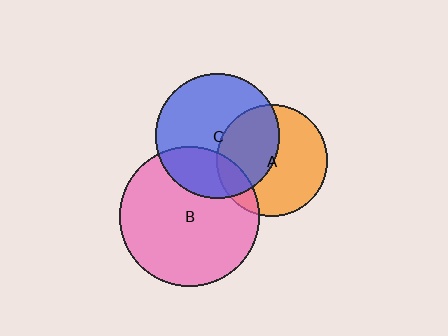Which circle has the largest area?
Circle B (pink).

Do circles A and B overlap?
Yes.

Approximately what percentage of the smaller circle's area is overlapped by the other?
Approximately 15%.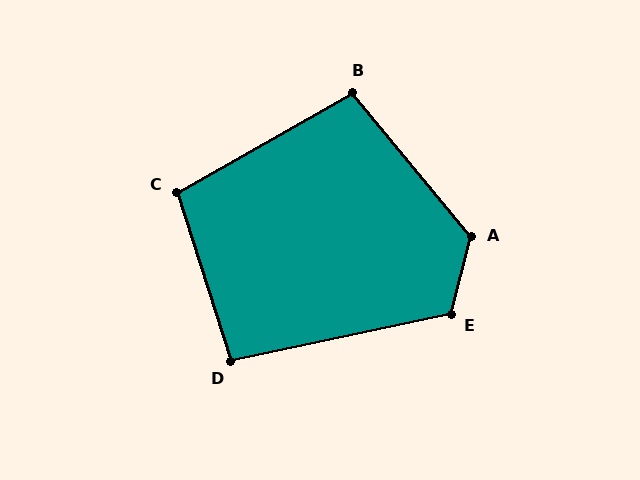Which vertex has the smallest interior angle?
D, at approximately 96 degrees.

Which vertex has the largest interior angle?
A, at approximately 126 degrees.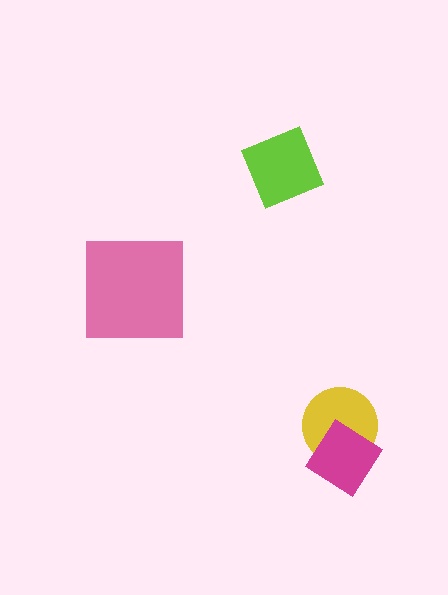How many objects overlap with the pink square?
0 objects overlap with the pink square.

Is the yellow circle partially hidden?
Yes, it is partially covered by another shape.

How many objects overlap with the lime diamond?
0 objects overlap with the lime diamond.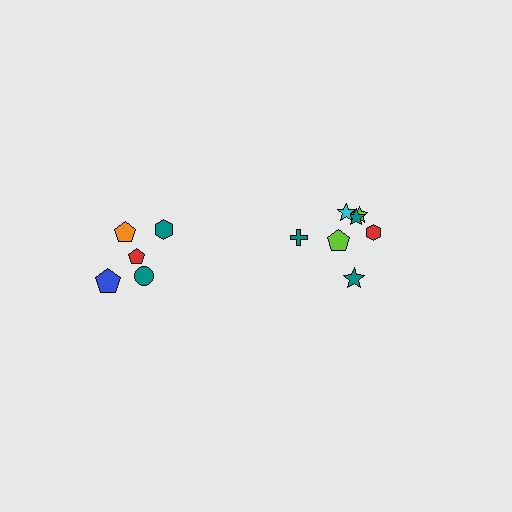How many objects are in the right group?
There are 7 objects.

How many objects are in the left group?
There are 5 objects.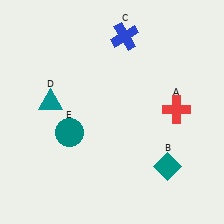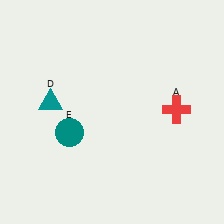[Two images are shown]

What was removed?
The teal diamond (B), the blue cross (C) were removed in Image 2.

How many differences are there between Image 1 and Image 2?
There are 2 differences between the two images.